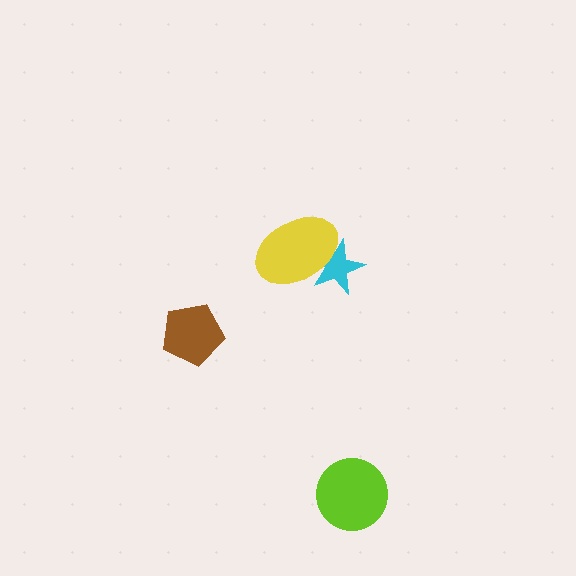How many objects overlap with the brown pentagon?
0 objects overlap with the brown pentagon.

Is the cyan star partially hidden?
Yes, it is partially covered by another shape.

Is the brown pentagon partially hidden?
No, no other shape covers it.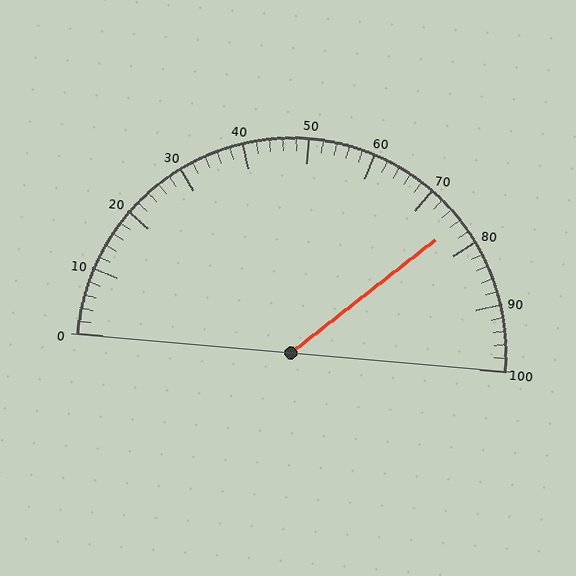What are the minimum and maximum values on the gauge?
The gauge ranges from 0 to 100.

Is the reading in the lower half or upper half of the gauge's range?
The reading is in the upper half of the range (0 to 100).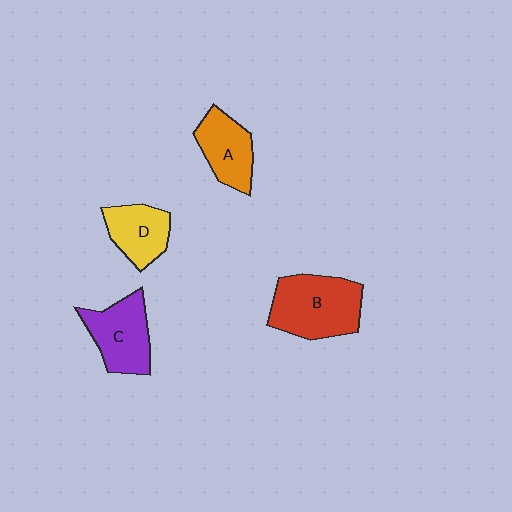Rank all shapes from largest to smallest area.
From largest to smallest: B (red), C (purple), A (orange), D (yellow).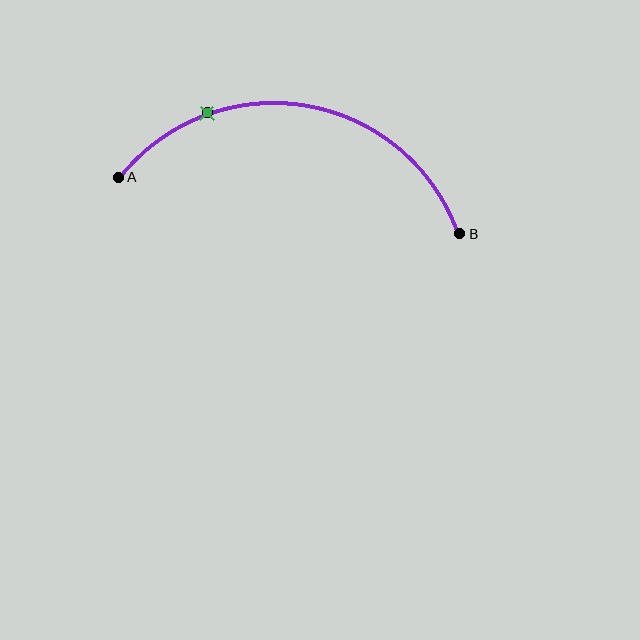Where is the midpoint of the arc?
The arc midpoint is the point on the curve farthest from the straight line joining A and B. It sits above that line.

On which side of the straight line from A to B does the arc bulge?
The arc bulges above the straight line connecting A and B.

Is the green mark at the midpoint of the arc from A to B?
No. The green mark lies on the arc but is closer to endpoint A. The arc midpoint would be at the point on the curve equidistant along the arc from both A and B.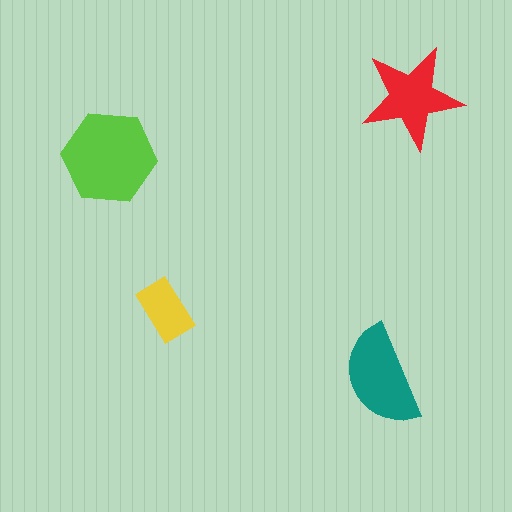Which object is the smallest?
The yellow rectangle.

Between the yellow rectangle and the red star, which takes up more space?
The red star.